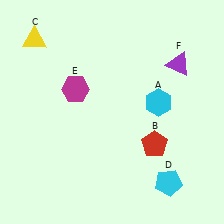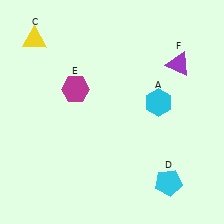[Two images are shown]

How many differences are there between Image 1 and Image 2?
There is 1 difference between the two images.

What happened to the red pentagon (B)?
The red pentagon (B) was removed in Image 2. It was in the bottom-right area of Image 1.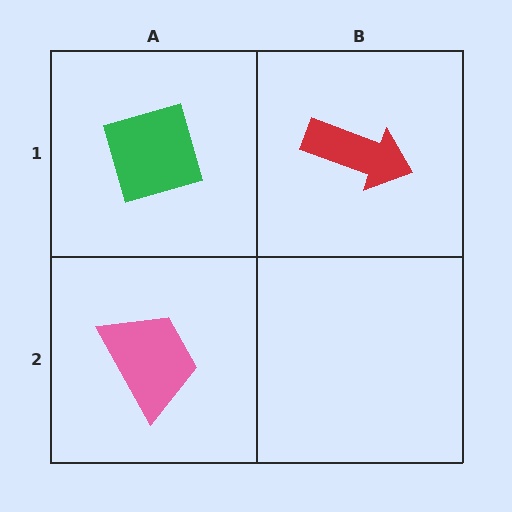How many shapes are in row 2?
1 shape.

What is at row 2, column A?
A pink trapezoid.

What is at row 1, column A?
A green diamond.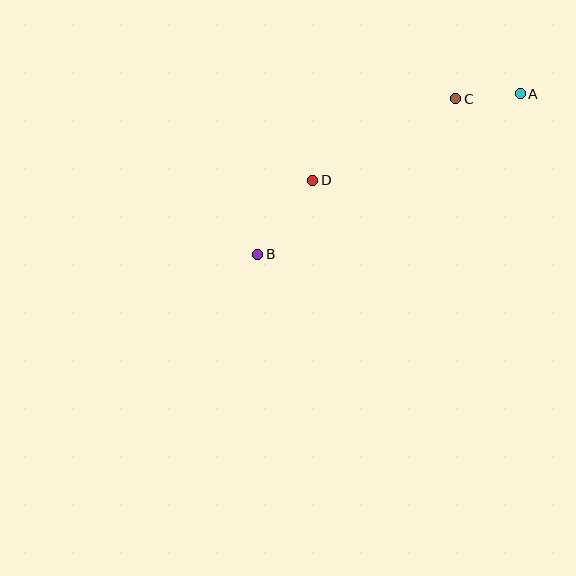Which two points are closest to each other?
Points A and C are closest to each other.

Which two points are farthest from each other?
Points A and B are farthest from each other.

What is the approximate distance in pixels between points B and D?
The distance between B and D is approximately 92 pixels.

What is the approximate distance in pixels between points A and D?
The distance between A and D is approximately 225 pixels.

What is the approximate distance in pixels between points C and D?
The distance between C and D is approximately 165 pixels.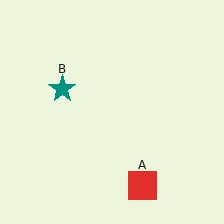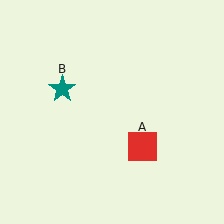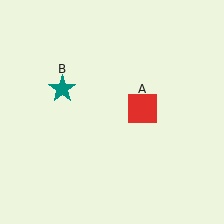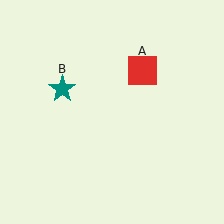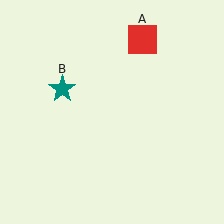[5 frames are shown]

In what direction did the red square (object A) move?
The red square (object A) moved up.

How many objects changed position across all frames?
1 object changed position: red square (object A).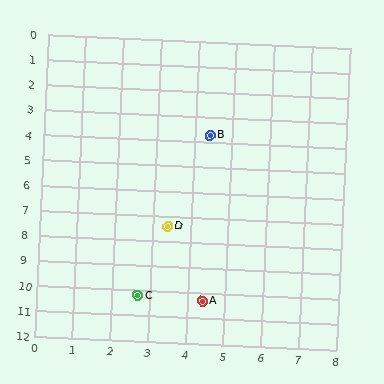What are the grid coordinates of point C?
Point C is at approximately (2.7, 10.2).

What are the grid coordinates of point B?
Point B is at approximately (4.4, 3.7).